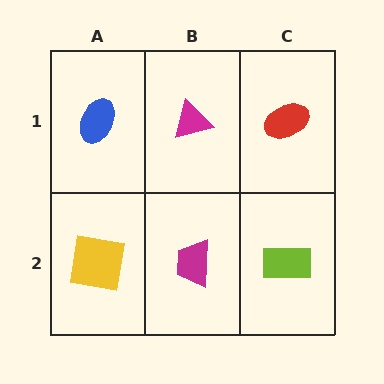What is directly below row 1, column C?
A lime rectangle.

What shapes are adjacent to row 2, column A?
A blue ellipse (row 1, column A), a magenta trapezoid (row 2, column B).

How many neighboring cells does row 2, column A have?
2.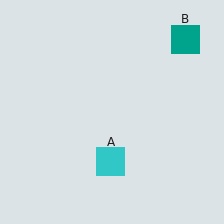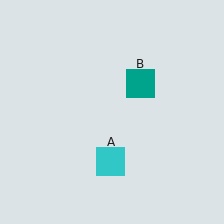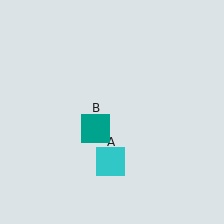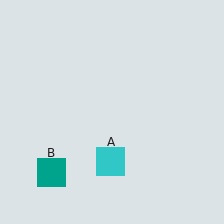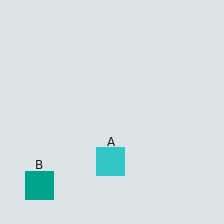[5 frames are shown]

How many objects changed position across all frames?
1 object changed position: teal square (object B).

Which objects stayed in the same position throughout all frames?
Cyan square (object A) remained stationary.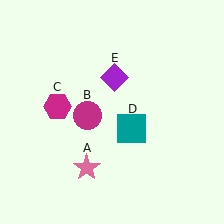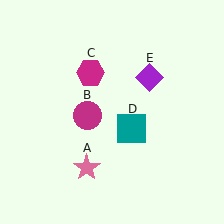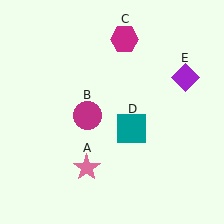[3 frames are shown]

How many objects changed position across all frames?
2 objects changed position: magenta hexagon (object C), purple diamond (object E).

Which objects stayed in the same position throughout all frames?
Pink star (object A) and magenta circle (object B) and teal square (object D) remained stationary.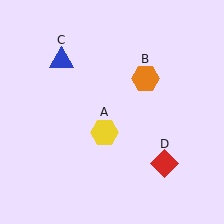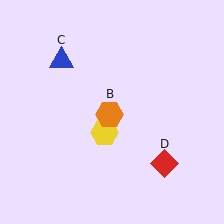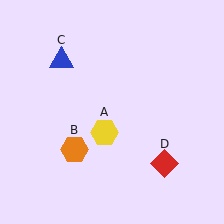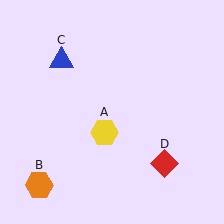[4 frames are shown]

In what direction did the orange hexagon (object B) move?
The orange hexagon (object B) moved down and to the left.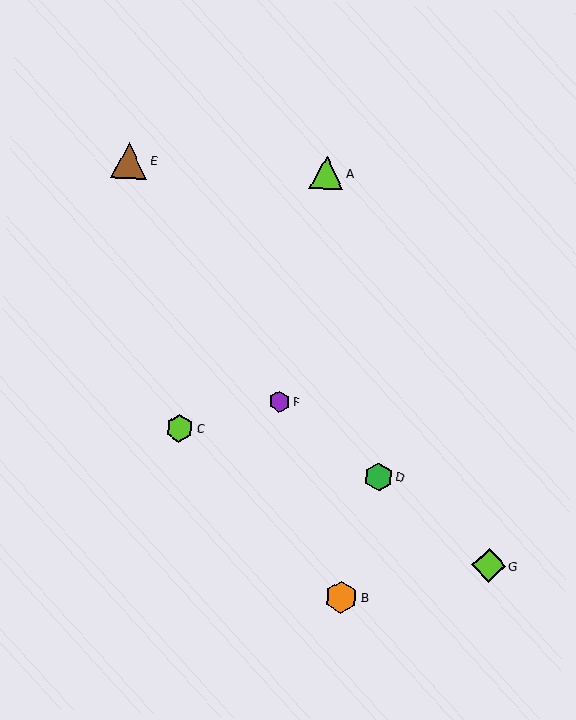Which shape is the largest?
The brown triangle (labeled E) is the largest.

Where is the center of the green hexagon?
The center of the green hexagon is at (379, 477).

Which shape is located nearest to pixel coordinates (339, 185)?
The lime triangle (labeled A) at (327, 173) is nearest to that location.